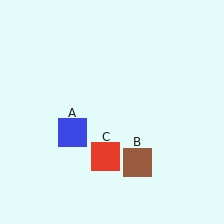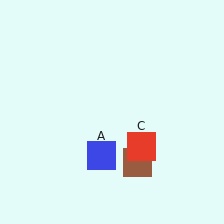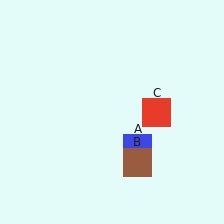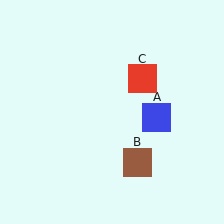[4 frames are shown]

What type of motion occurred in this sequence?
The blue square (object A), red square (object C) rotated counterclockwise around the center of the scene.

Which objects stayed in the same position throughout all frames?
Brown square (object B) remained stationary.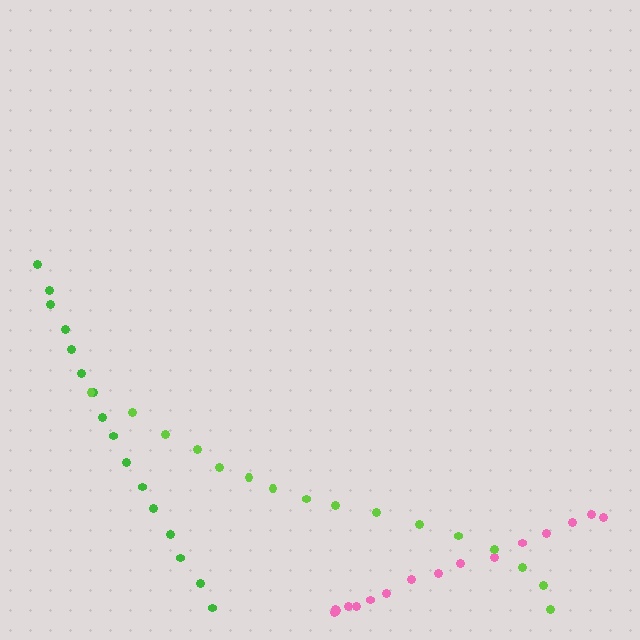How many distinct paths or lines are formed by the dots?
There are 3 distinct paths.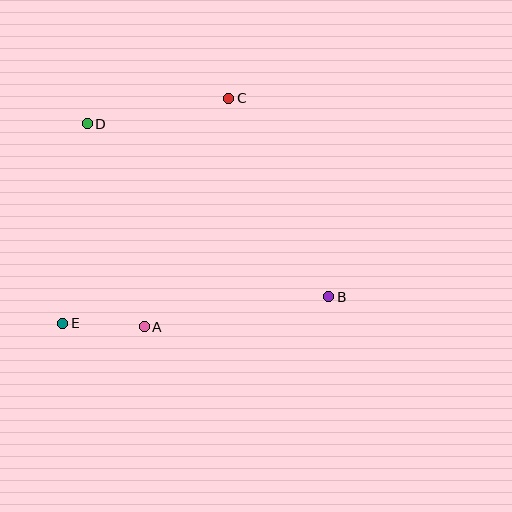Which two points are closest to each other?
Points A and E are closest to each other.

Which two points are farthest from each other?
Points B and D are farthest from each other.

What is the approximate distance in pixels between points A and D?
The distance between A and D is approximately 211 pixels.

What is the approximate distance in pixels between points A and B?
The distance between A and B is approximately 187 pixels.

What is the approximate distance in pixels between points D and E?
The distance between D and E is approximately 201 pixels.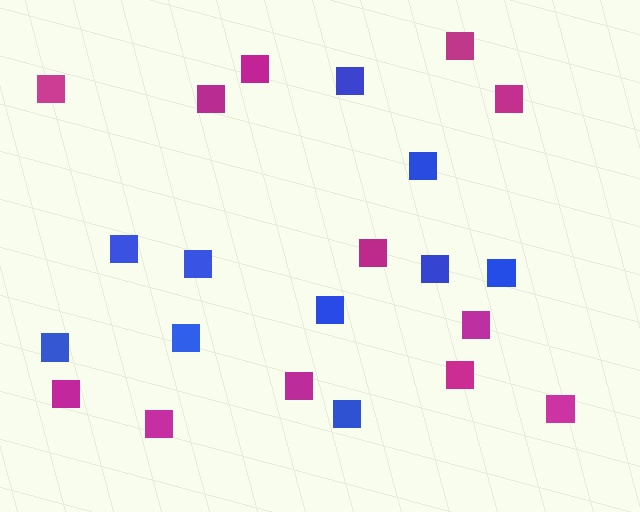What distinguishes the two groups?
There are 2 groups: one group of magenta squares (12) and one group of blue squares (10).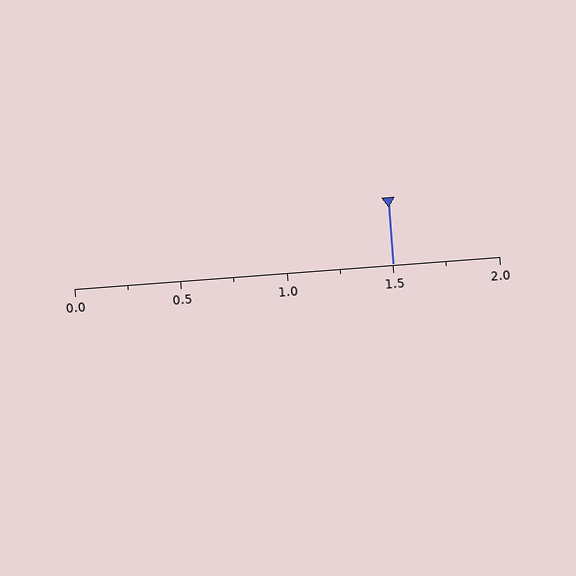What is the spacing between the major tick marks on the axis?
The major ticks are spaced 0.5 apart.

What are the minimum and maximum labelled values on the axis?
The axis runs from 0.0 to 2.0.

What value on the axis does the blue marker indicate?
The marker indicates approximately 1.5.